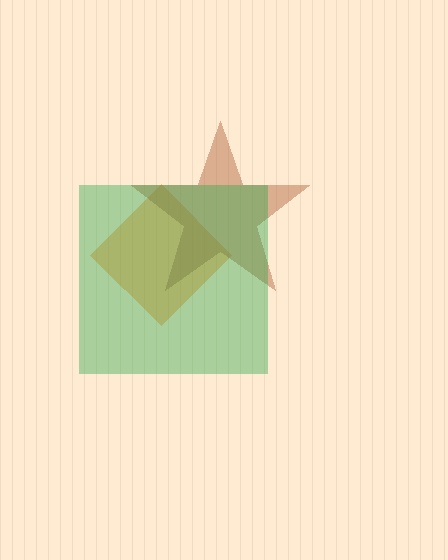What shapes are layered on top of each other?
The layered shapes are: an orange diamond, a brown star, a green square.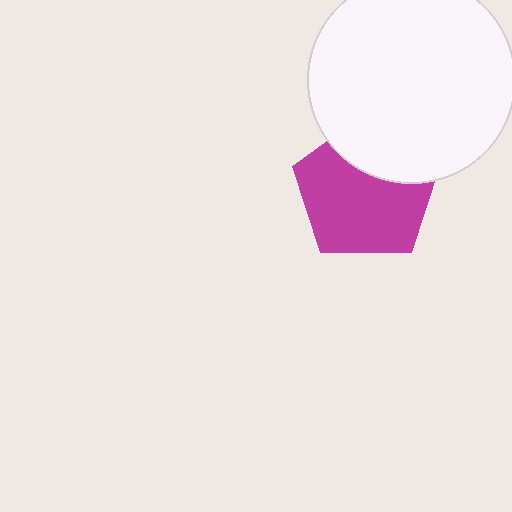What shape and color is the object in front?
The object in front is a white circle.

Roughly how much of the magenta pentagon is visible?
Most of it is visible (roughly 70%).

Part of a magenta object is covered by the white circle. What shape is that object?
It is a pentagon.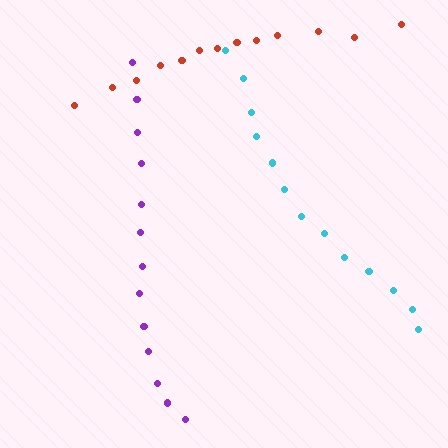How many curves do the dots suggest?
There are 3 distinct paths.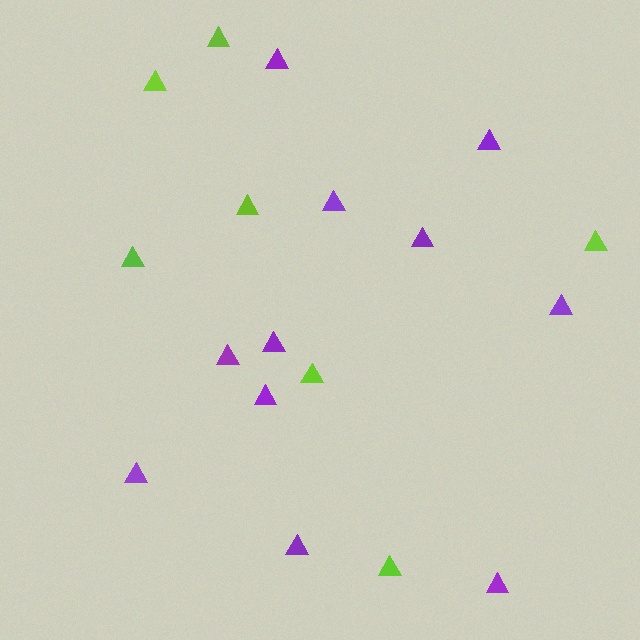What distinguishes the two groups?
There are 2 groups: one group of purple triangles (11) and one group of lime triangles (7).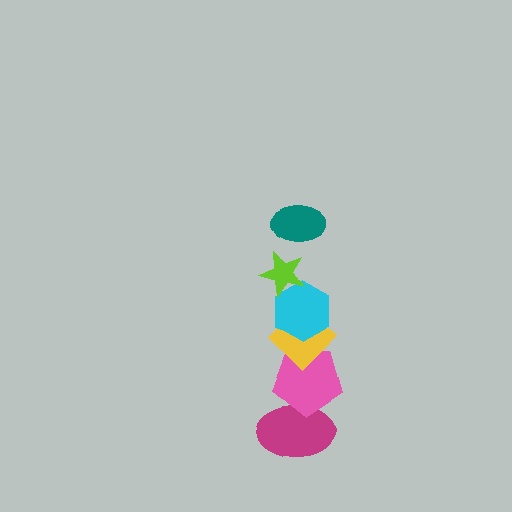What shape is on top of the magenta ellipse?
The pink pentagon is on top of the magenta ellipse.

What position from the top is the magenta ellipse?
The magenta ellipse is 6th from the top.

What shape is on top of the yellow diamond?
The cyan hexagon is on top of the yellow diamond.